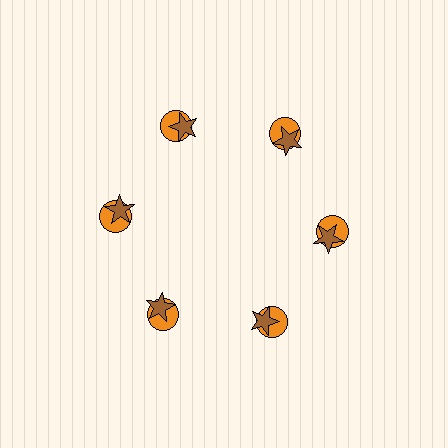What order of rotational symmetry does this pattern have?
This pattern has 6-fold rotational symmetry.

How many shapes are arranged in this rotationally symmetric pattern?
There are 12 shapes, arranged in 6 groups of 2.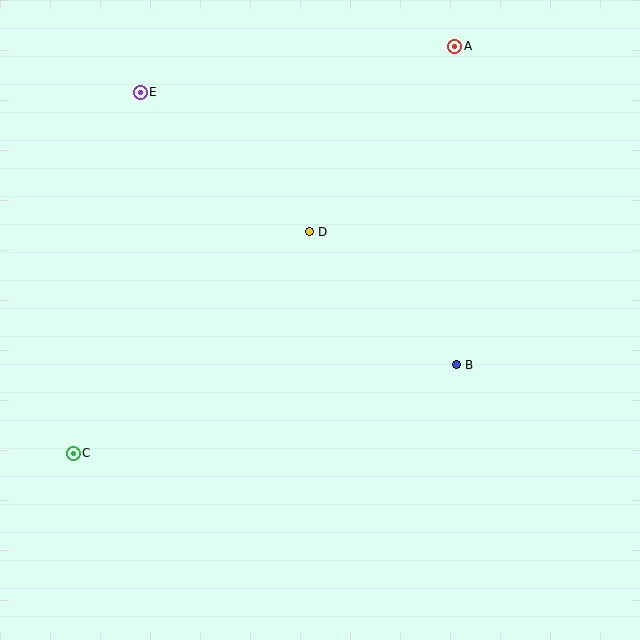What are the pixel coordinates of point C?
Point C is at (73, 453).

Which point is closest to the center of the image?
Point D at (309, 232) is closest to the center.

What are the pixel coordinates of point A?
Point A is at (455, 46).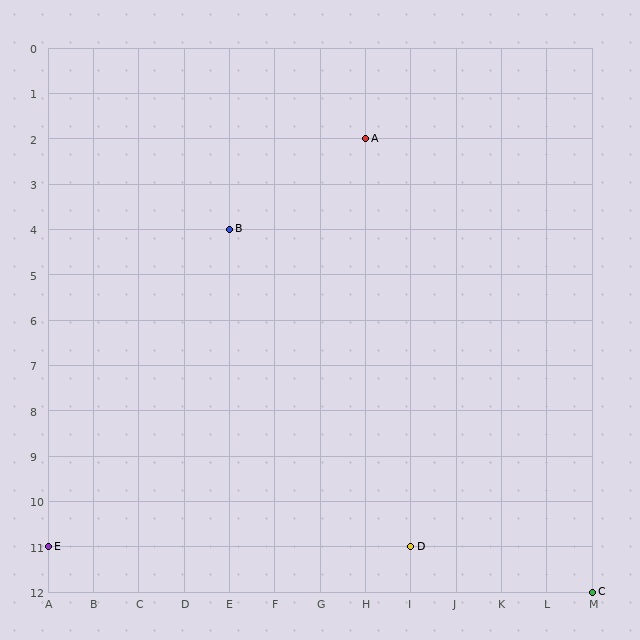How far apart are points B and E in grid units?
Points B and E are 4 columns and 7 rows apart (about 8.1 grid units diagonally).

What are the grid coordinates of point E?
Point E is at grid coordinates (A, 11).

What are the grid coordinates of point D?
Point D is at grid coordinates (I, 11).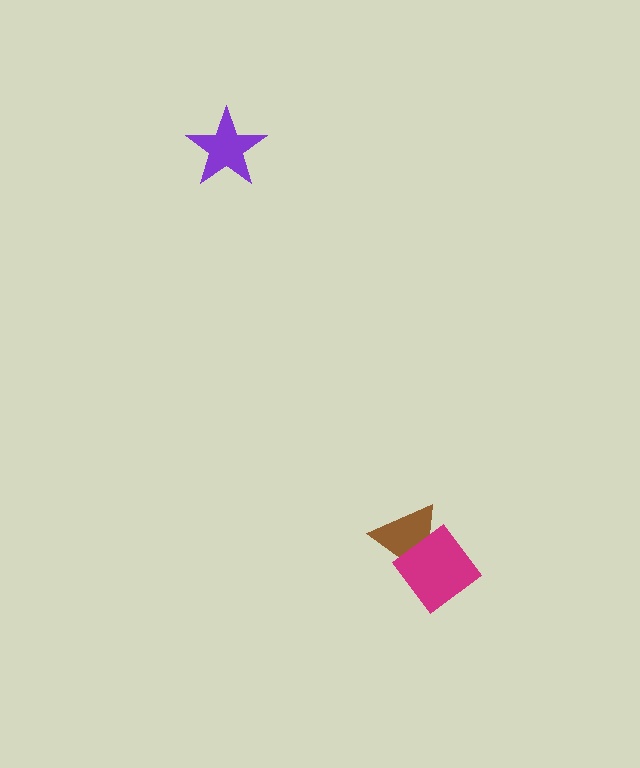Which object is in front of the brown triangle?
The magenta diamond is in front of the brown triangle.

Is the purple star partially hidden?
No, no other shape covers it.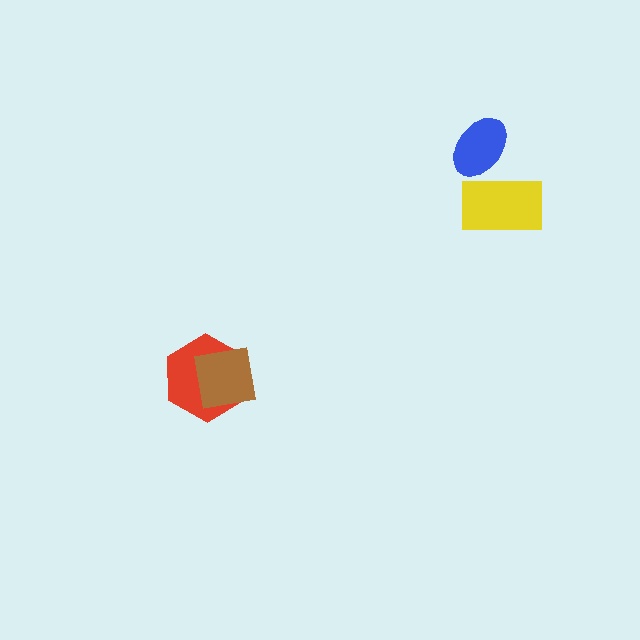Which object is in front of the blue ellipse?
The yellow rectangle is in front of the blue ellipse.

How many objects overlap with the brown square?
1 object overlaps with the brown square.